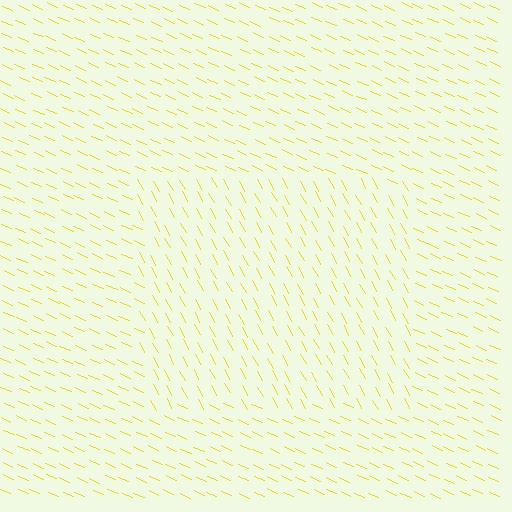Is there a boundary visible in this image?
Yes, there is a texture boundary formed by a change in line orientation.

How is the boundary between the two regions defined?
The boundary is defined purely by a change in line orientation (approximately 37 degrees difference). All lines are the same color and thickness.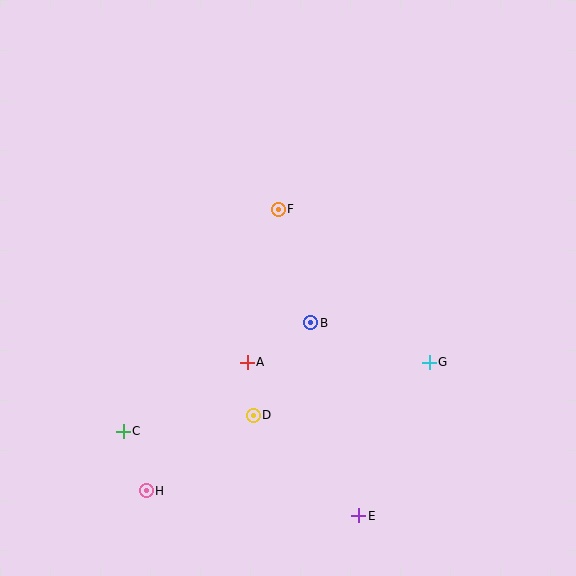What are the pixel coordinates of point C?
Point C is at (123, 431).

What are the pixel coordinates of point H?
Point H is at (146, 491).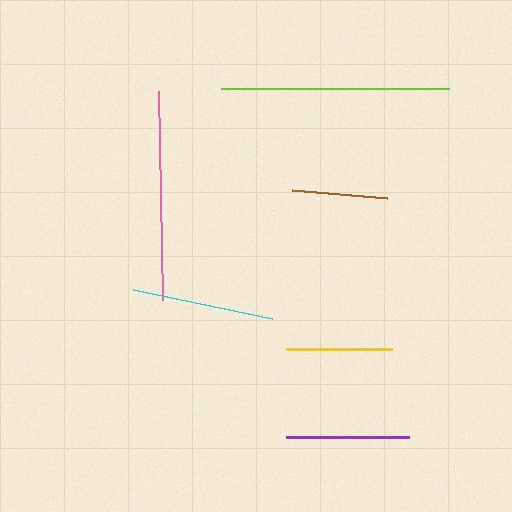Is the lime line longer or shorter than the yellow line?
The lime line is longer than the yellow line.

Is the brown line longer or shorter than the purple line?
The purple line is longer than the brown line.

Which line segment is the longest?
The lime line is the longest at approximately 228 pixels.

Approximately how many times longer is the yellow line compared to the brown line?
The yellow line is approximately 1.1 times the length of the brown line.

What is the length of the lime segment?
The lime segment is approximately 228 pixels long.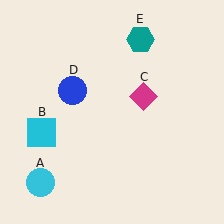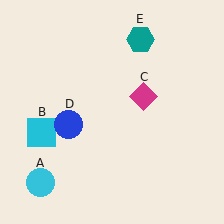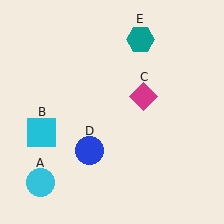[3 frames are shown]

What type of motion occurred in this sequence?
The blue circle (object D) rotated counterclockwise around the center of the scene.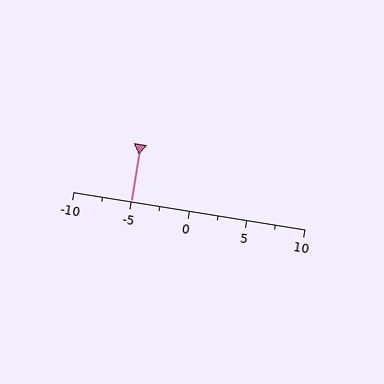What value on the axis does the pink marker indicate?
The marker indicates approximately -5.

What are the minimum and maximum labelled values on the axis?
The axis runs from -10 to 10.